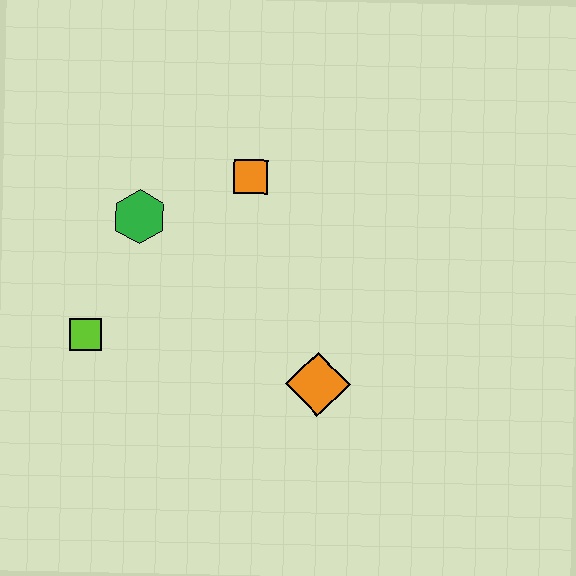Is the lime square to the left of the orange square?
Yes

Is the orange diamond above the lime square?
No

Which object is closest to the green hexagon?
The orange square is closest to the green hexagon.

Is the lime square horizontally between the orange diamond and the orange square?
No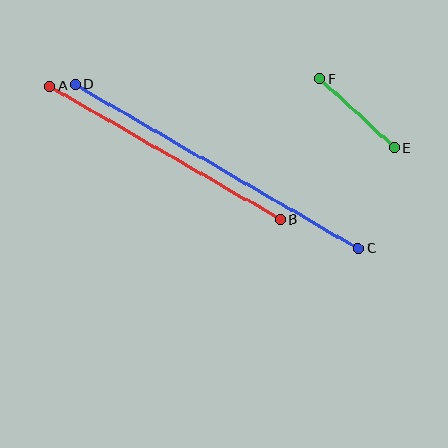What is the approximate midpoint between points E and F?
The midpoint is at approximately (357, 113) pixels.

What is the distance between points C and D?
The distance is approximately 327 pixels.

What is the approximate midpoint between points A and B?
The midpoint is at approximately (165, 153) pixels.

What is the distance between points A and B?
The distance is approximately 266 pixels.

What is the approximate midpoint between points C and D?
The midpoint is at approximately (217, 166) pixels.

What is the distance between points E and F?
The distance is approximately 102 pixels.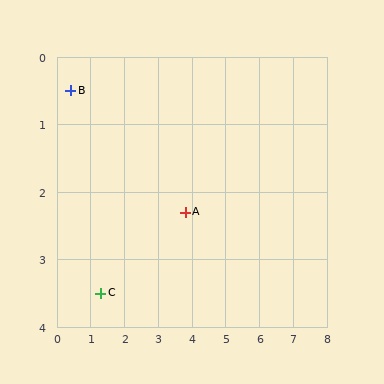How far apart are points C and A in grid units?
Points C and A are about 2.8 grid units apart.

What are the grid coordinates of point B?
Point B is at approximately (0.4, 0.5).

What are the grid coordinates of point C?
Point C is at approximately (1.3, 3.5).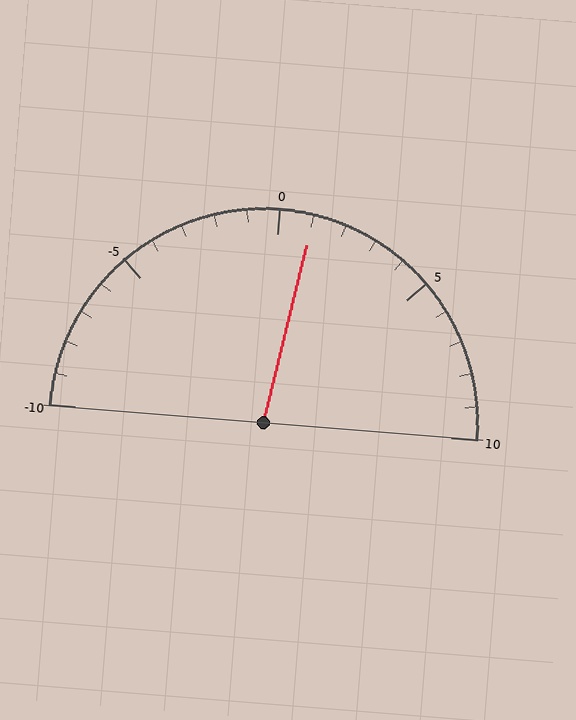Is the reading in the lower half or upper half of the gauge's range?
The reading is in the upper half of the range (-10 to 10).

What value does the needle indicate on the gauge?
The needle indicates approximately 1.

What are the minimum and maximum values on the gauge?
The gauge ranges from -10 to 10.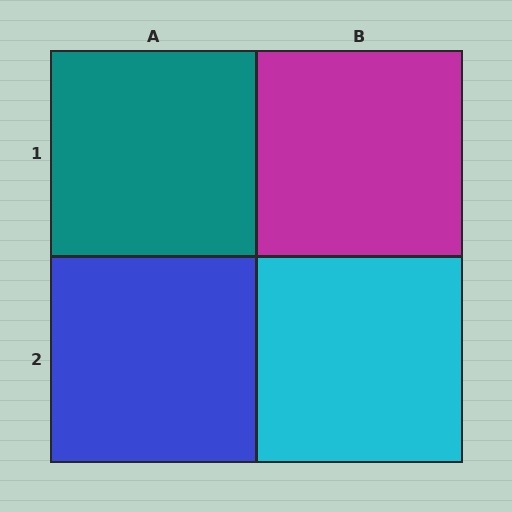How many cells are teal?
1 cell is teal.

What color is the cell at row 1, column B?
Magenta.